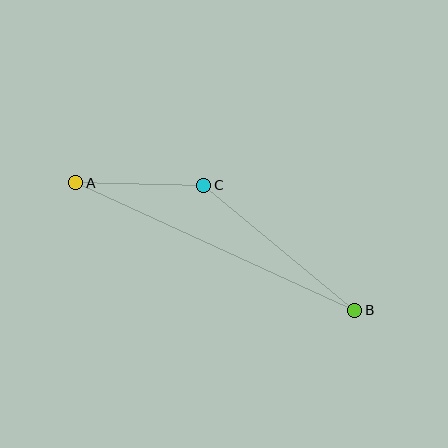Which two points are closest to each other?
Points A and C are closest to each other.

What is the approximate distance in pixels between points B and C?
The distance between B and C is approximately 196 pixels.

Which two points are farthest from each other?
Points A and B are farthest from each other.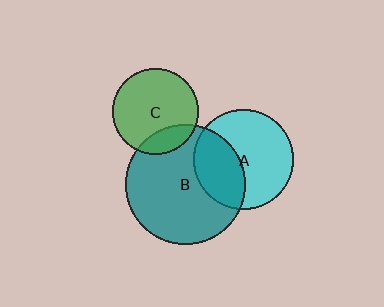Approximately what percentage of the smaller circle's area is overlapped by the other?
Approximately 20%.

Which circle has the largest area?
Circle B (teal).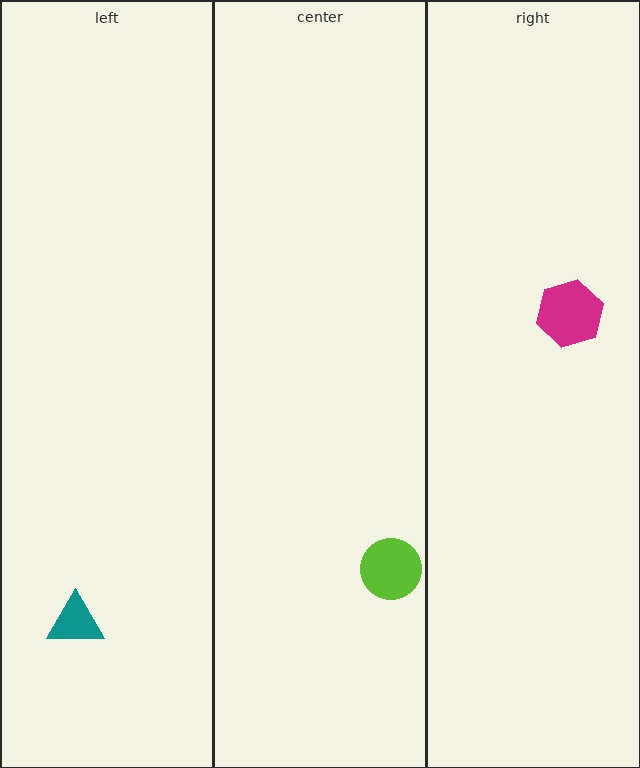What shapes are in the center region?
The lime circle.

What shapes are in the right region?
The magenta hexagon.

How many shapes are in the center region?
1.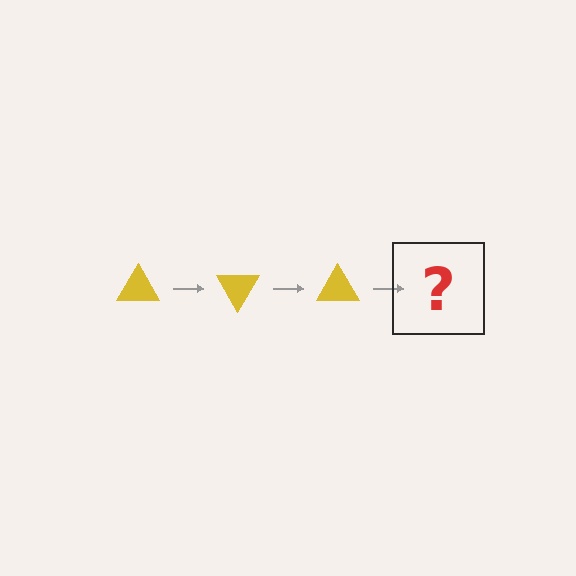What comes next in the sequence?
The next element should be a yellow triangle rotated 180 degrees.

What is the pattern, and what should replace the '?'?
The pattern is that the triangle rotates 60 degrees each step. The '?' should be a yellow triangle rotated 180 degrees.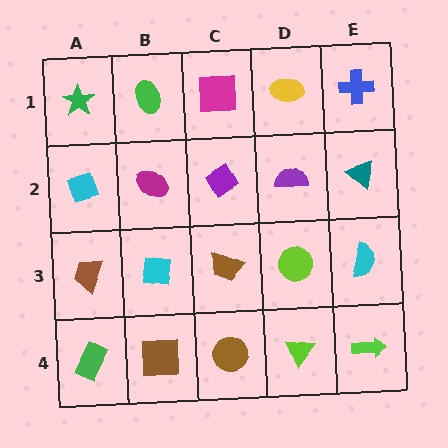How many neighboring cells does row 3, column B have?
4.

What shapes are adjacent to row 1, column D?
A purple semicircle (row 2, column D), a magenta square (row 1, column C), a blue cross (row 1, column E).